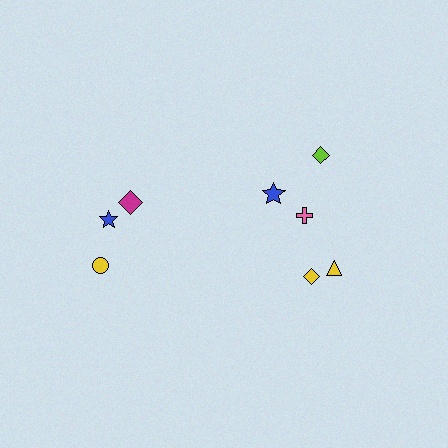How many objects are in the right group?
There are 5 objects.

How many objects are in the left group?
There are 3 objects.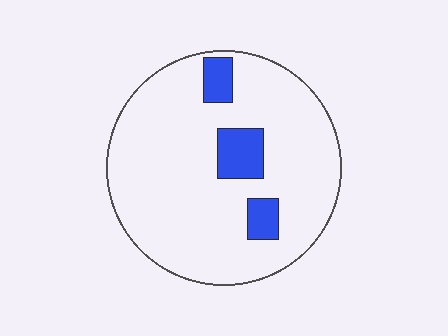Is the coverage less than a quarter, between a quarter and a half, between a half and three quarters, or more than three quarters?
Less than a quarter.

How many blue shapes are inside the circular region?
3.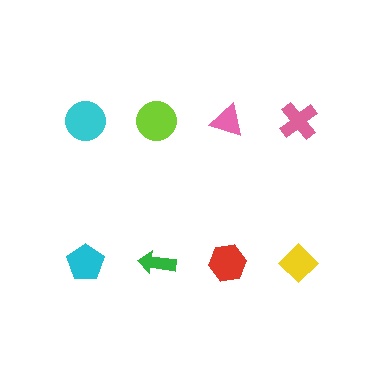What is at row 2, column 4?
A yellow diamond.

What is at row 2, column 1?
A cyan pentagon.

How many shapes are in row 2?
4 shapes.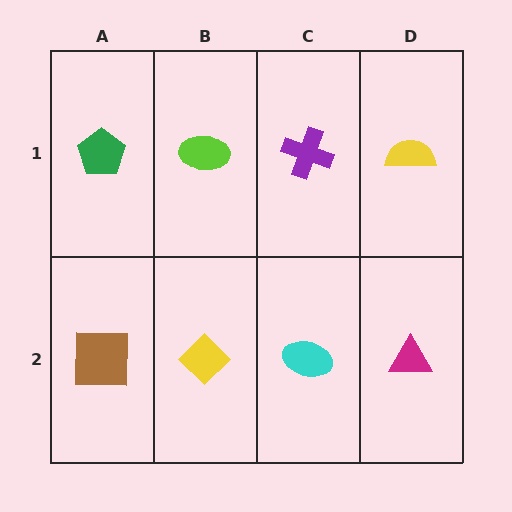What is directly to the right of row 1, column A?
A lime ellipse.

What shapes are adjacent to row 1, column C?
A cyan ellipse (row 2, column C), a lime ellipse (row 1, column B), a yellow semicircle (row 1, column D).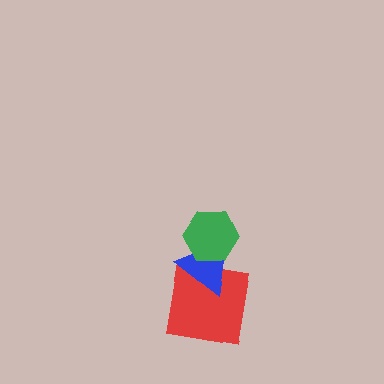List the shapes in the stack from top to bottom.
From top to bottom: the green hexagon, the blue triangle, the red square.